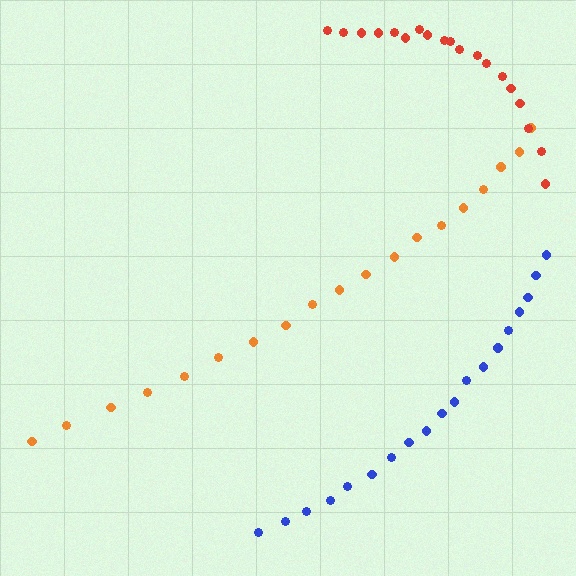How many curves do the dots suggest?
There are 3 distinct paths.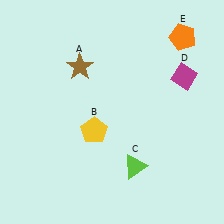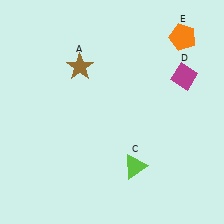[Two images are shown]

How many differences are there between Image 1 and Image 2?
There is 1 difference between the two images.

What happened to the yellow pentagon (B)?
The yellow pentagon (B) was removed in Image 2. It was in the bottom-left area of Image 1.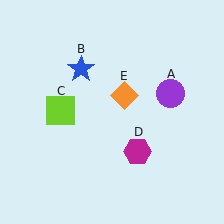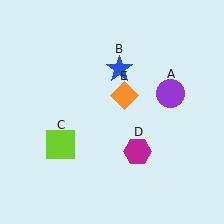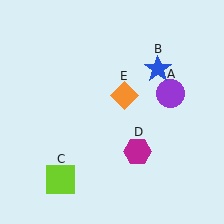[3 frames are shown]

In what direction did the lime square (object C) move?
The lime square (object C) moved down.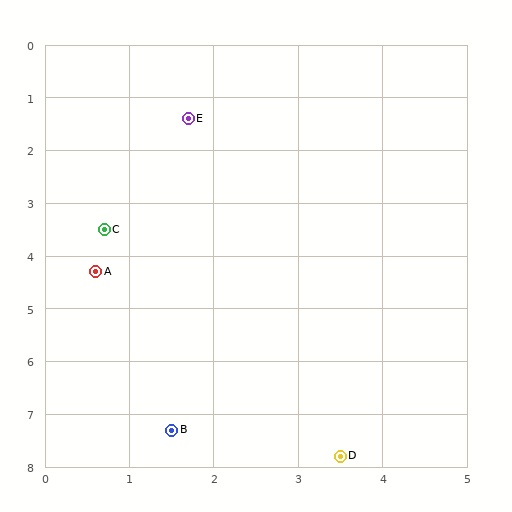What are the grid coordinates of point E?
Point E is at approximately (1.7, 1.4).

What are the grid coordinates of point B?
Point B is at approximately (1.5, 7.3).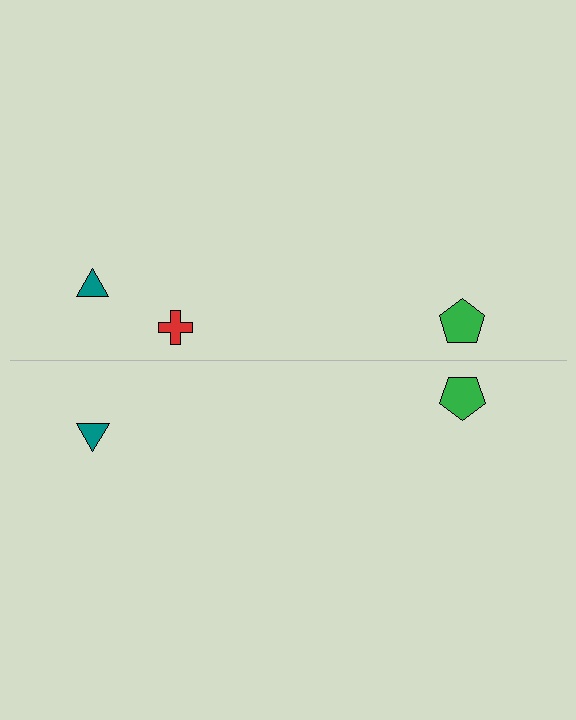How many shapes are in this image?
There are 5 shapes in this image.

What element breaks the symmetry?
A red cross is missing from the bottom side.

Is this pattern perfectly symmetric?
No, the pattern is not perfectly symmetric. A red cross is missing from the bottom side.